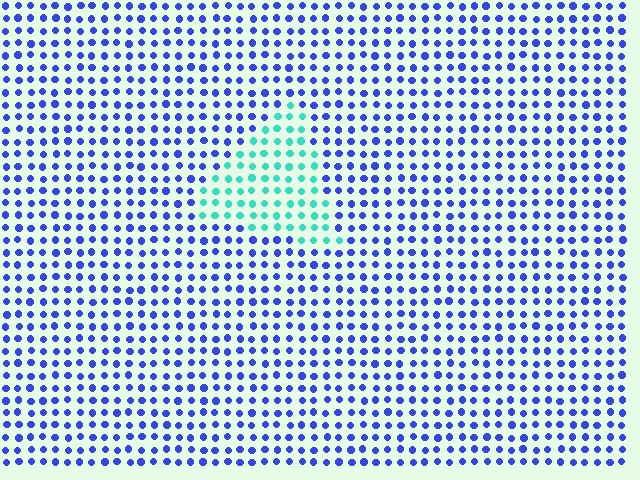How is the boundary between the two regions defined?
The boundary is defined purely by a slight shift in hue (about 65 degrees). Spacing, size, and orientation are identical on both sides.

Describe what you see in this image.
The image is filled with small blue elements in a uniform arrangement. A triangle-shaped region is visible where the elements are tinted to a slightly different hue, forming a subtle color boundary.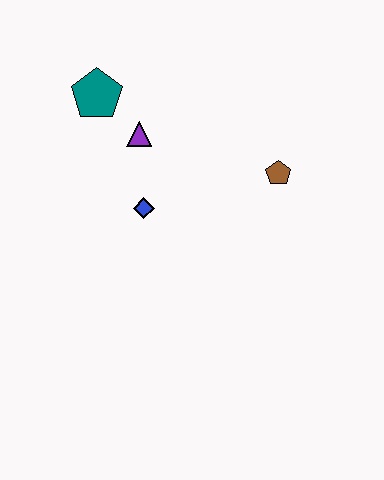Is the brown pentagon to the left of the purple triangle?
No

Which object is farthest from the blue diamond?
The brown pentagon is farthest from the blue diamond.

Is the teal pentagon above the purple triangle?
Yes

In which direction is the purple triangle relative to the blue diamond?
The purple triangle is above the blue diamond.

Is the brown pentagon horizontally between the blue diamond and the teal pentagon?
No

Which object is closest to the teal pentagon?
The purple triangle is closest to the teal pentagon.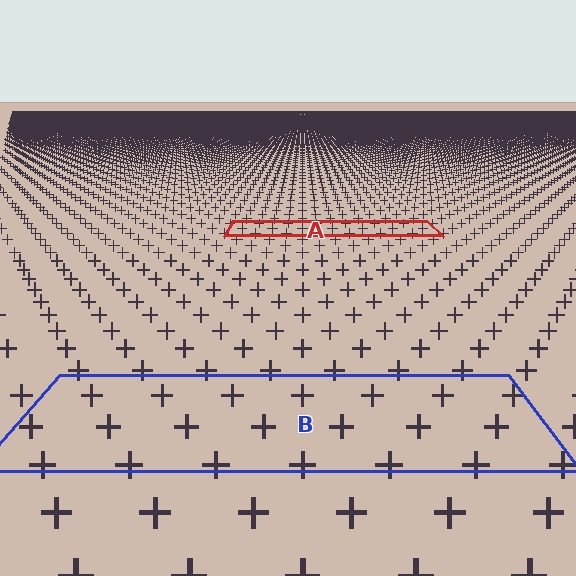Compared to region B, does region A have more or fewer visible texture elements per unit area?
Region A has more texture elements per unit area — they are packed more densely because it is farther away.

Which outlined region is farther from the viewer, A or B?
Region A is farther from the viewer — the texture elements inside it appear smaller and more densely packed.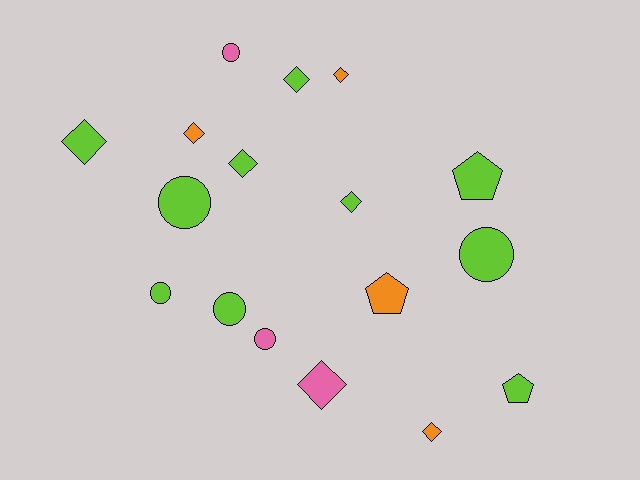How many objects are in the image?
There are 17 objects.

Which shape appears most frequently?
Diamond, with 8 objects.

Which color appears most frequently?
Lime, with 10 objects.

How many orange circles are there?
There are no orange circles.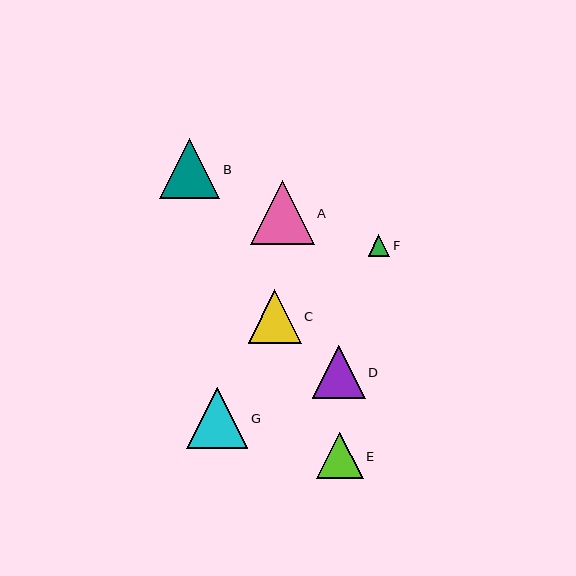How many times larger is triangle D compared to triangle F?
Triangle D is approximately 2.5 times the size of triangle F.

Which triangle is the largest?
Triangle A is the largest with a size of approximately 64 pixels.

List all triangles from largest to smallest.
From largest to smallest: A, G, B, C, D, E, F.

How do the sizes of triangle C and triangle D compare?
Triangle C and triangle D are approximately the same size.